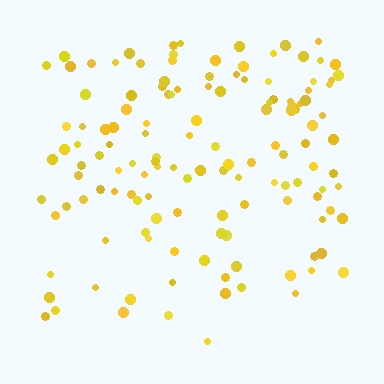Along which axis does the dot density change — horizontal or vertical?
Vertical.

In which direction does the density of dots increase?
From bottom to top, with the top side densest.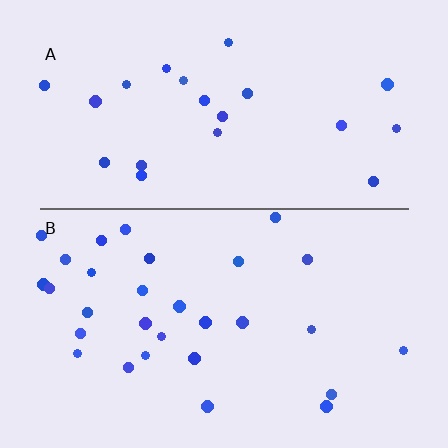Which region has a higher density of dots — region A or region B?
B (the bottom).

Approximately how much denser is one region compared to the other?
Approximately 1.4× — region B over region A.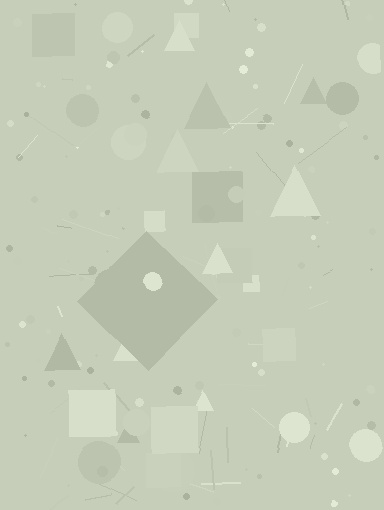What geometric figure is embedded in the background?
A diamond is embedded in the background.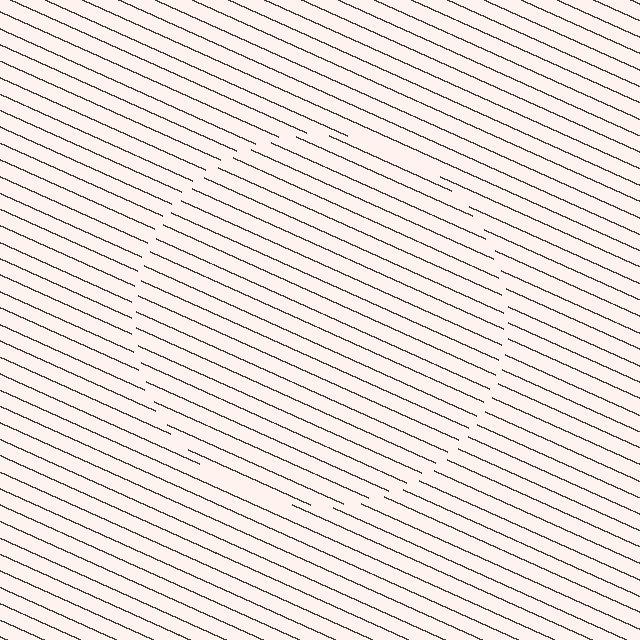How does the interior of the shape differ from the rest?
The interior of the shape contains the same grating, shifted by half a period — the contour is defined by the phase discontinuity where line-ends from the inner and outer gratings abut.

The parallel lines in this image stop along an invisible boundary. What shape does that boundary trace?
An illusory circle. The interior of the shape contains the same grating, shifted by half a period — the contour is defined by the phase discontinuity where line-ends from the inner and outer gratings abut.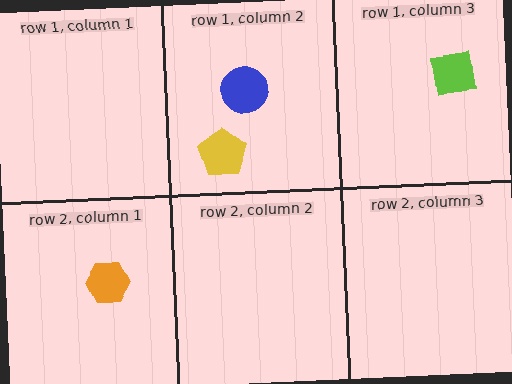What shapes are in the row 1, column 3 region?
The lime square.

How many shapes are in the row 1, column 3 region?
1.